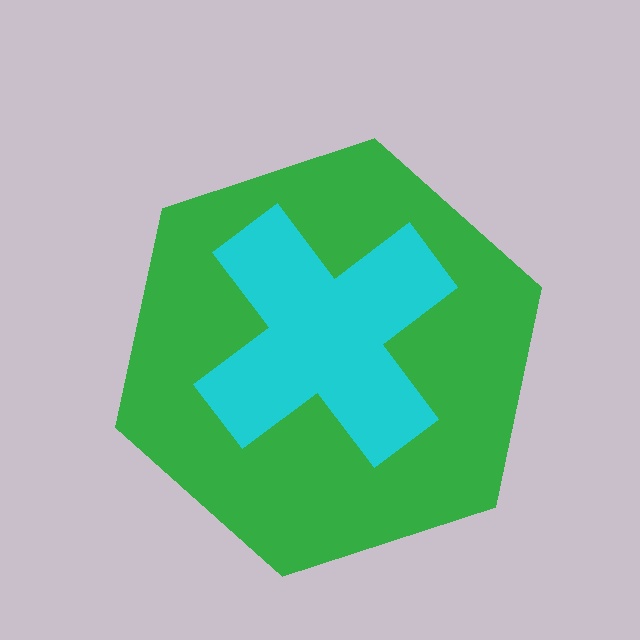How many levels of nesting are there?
2.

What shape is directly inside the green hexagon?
The cyan cross.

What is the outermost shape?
The green hexagon.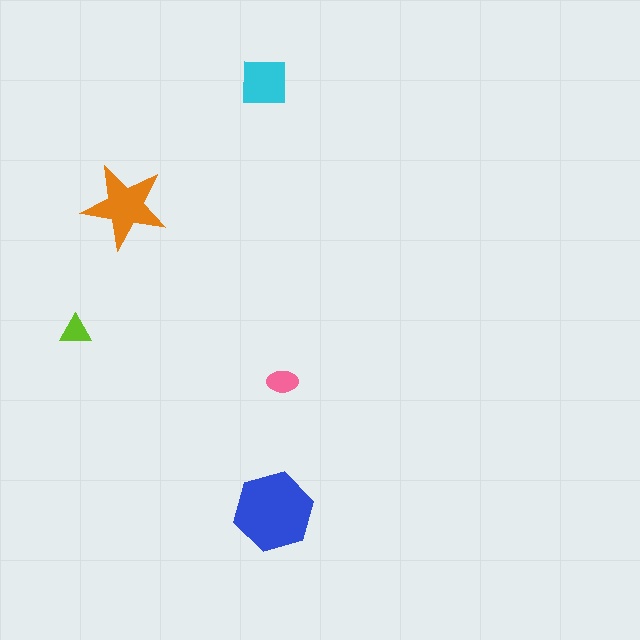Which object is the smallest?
The lime triangle.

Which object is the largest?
The blue hexagon.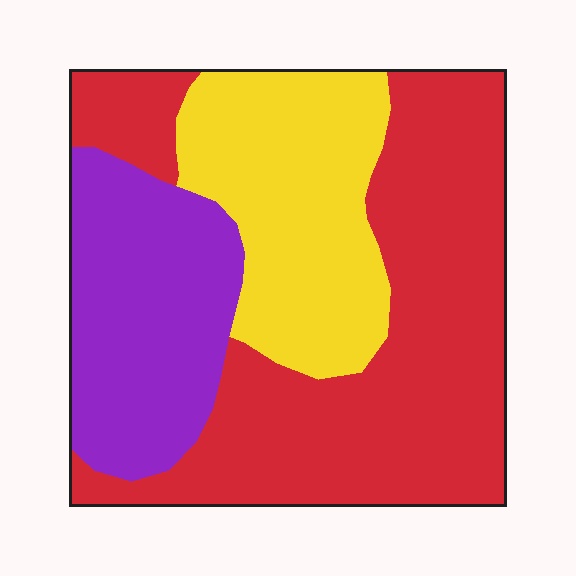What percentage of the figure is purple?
Purple covers roughly 25% of the figure.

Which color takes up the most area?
Red, at roughly 50%.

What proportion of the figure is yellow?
Yellow takes up about one quarter (1/4) of the figure.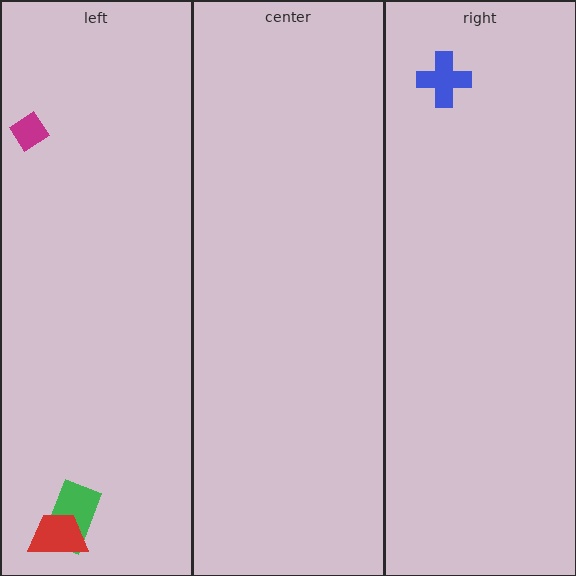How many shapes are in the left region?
3.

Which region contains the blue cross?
The right region.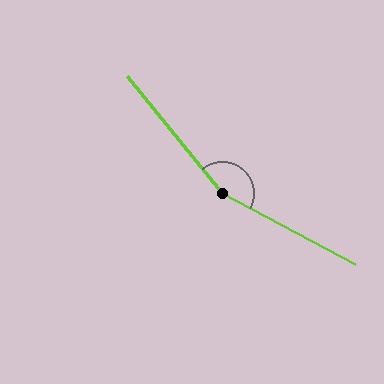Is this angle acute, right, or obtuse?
It is obtuse.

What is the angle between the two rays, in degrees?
Approximately 157 degrees.